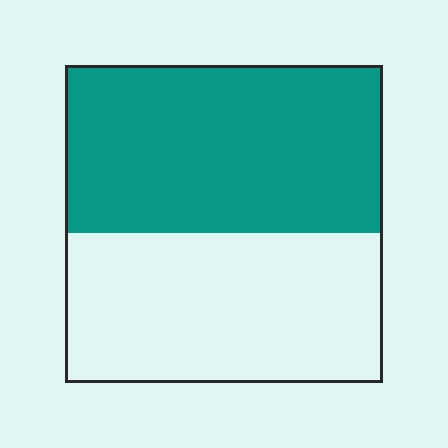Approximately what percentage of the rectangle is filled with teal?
Approximately 55%.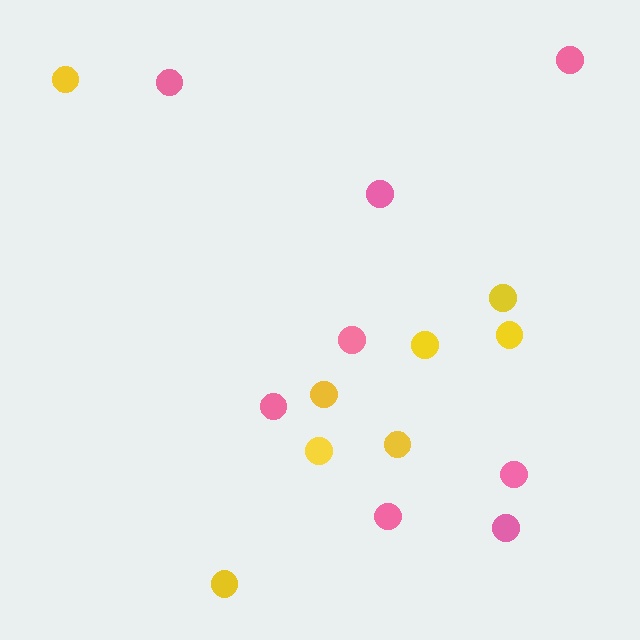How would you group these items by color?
There are 2 groups: one group of yellow circles (8) and one group of pink circles (8).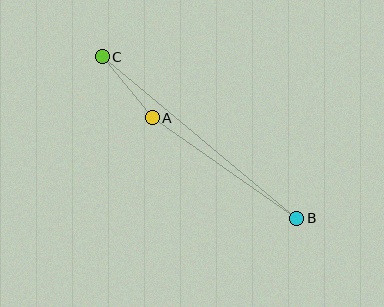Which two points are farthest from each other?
Points B and C are farthest from each other.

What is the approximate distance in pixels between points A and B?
The distance between A and B is approximately 176 pixels.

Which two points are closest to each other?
Points A and C are closest to each other.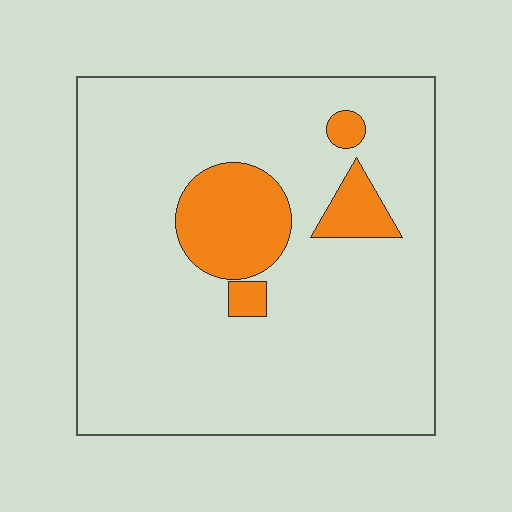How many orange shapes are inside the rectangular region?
4.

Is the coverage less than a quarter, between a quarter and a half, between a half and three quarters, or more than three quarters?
Less than a quarter.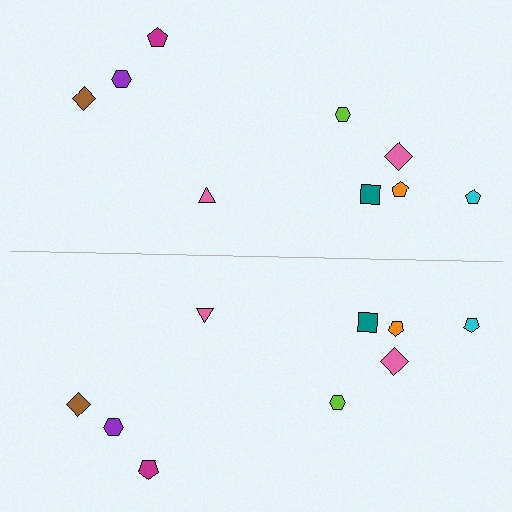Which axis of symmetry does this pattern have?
The pattern has a horizontal axis of symmetry running through the center of the image.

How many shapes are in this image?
There are 18 shapes in this image.